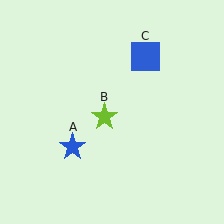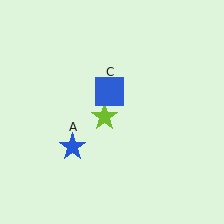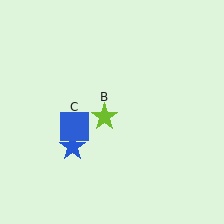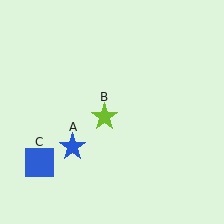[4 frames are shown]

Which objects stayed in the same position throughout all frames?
Blue star (object A) and lime star (object B) remained stationary.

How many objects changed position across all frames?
1 object changed position: blue square (object C).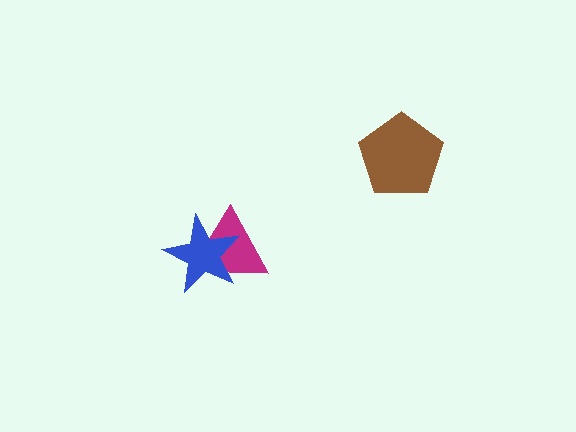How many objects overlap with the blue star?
1 object overlaps with the blue star.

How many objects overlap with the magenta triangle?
1 object overlaps with the magenta triangle.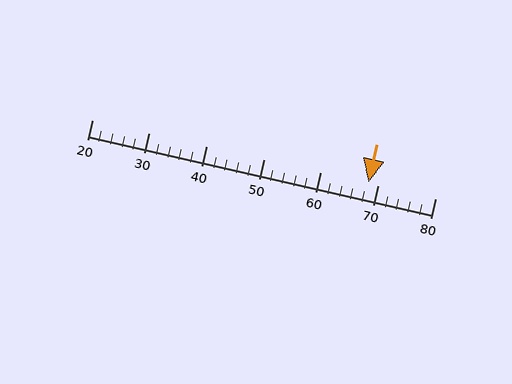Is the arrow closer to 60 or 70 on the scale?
The arrow is closer to 70.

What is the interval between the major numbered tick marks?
The major tick marks are spaced 10 units apart.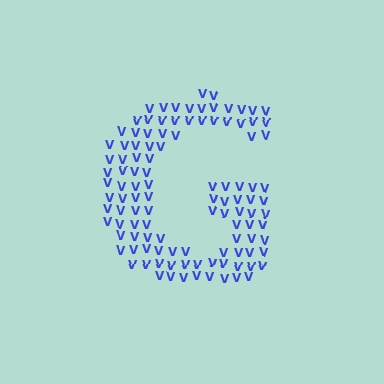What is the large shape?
The large shape is the letter G.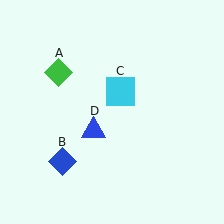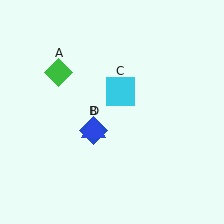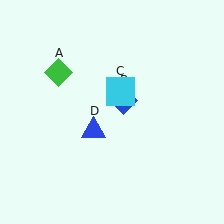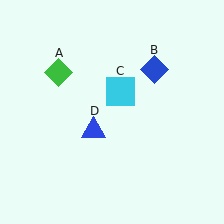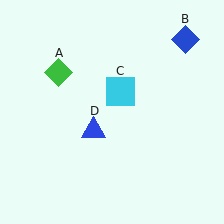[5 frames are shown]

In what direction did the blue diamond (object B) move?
The blue diamond (object B) moved up and to the right.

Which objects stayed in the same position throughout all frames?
Green diamond (object A) and cyan square (object C) and blue triangle (object D) remained stationary.